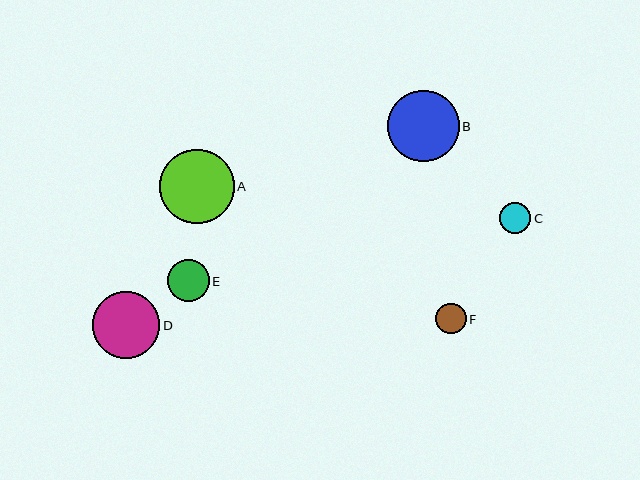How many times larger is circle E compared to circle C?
Circle E is approximately 1.3 times the size of circle C.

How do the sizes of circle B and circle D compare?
Circle B and circle D are approximately the same size.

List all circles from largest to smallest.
From largest to smallest: A, B, D, E, C, F.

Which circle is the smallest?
Circle F is the smallest with a size of approximately 30 pixels.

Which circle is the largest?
Circle A is the largest with a size of approximately 74 pixels.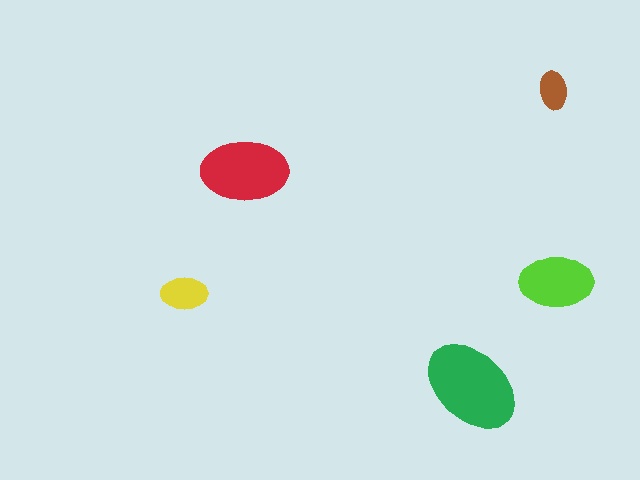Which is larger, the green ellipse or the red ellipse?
The green one.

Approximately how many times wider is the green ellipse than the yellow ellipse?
About 2 times wider.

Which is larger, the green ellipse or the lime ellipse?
The green one.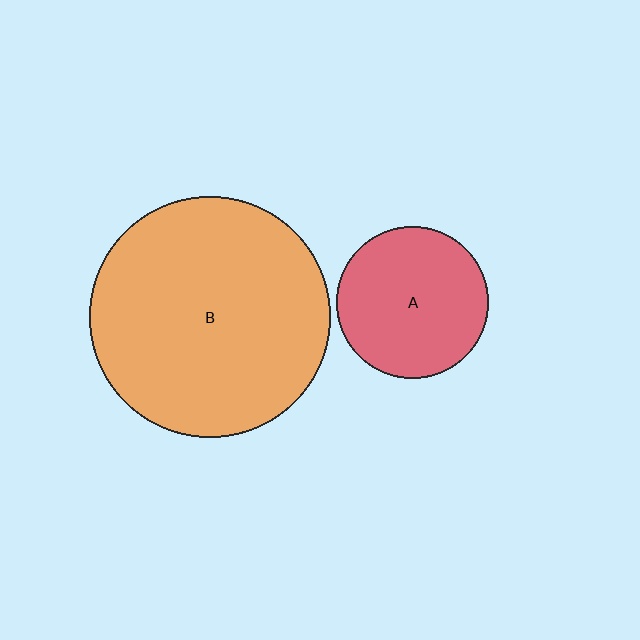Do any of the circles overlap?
No, none of the circles overlap.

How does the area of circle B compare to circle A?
Approximately 2.5 times.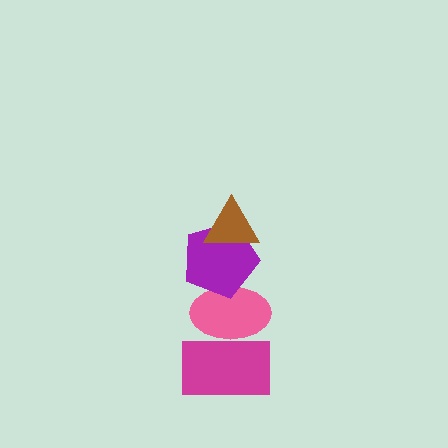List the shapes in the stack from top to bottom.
From top to bottom: the brown triangle, the purple pentagon, the pink ellipse, the magenta rectangle.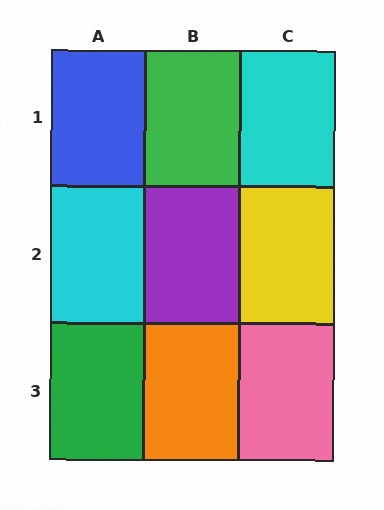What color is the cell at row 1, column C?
Cyan.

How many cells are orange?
1 cell is orange.